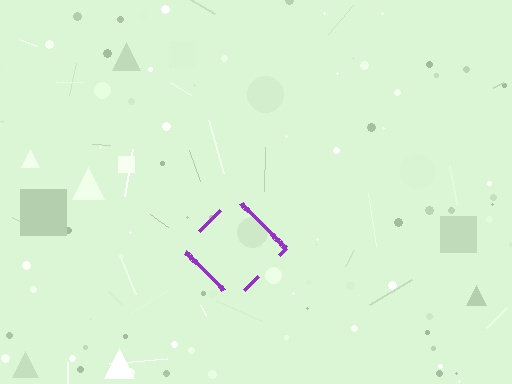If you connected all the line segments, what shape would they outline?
They would outline a diamond.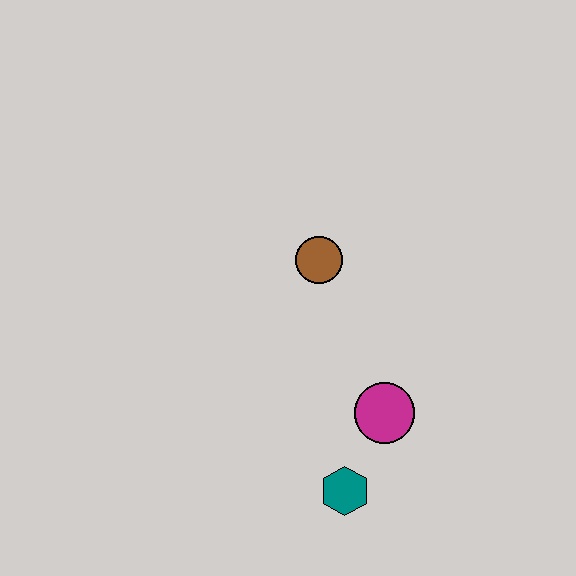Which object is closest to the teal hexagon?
The magenta circle is closest to the teal hexagon.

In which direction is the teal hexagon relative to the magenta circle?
The teal hexagon is below the magenta circle.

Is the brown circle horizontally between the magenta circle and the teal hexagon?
No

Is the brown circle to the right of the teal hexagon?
No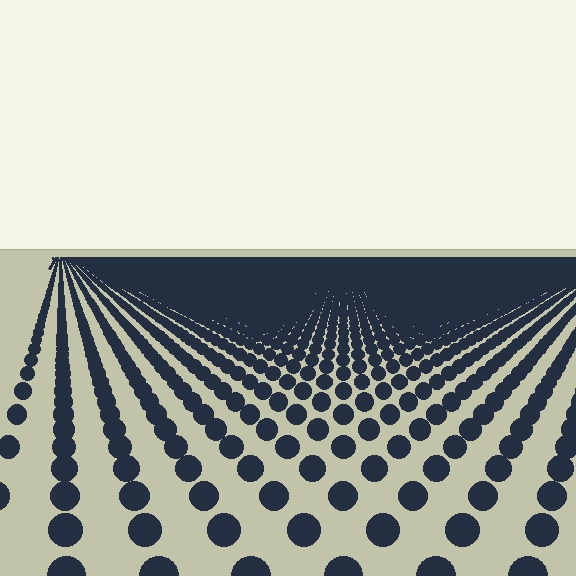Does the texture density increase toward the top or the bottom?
Density increases toward the top.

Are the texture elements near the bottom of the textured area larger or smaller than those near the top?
Larger. Near the bottom, elements are closer to the viewer and appear at a bigger on-screen size.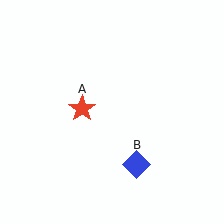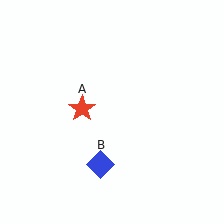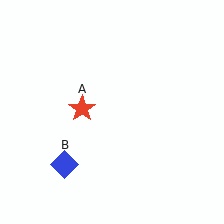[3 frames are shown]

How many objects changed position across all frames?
1 object changed position: blue diamond (object B).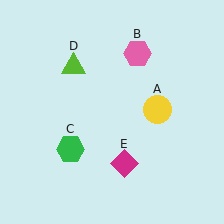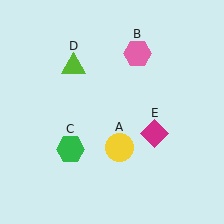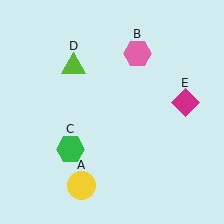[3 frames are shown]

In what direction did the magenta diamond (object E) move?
The magenta diamond (object E) moved up and to the right.